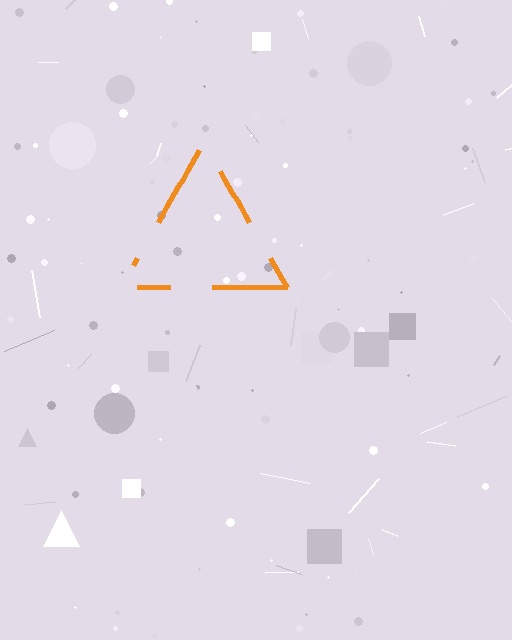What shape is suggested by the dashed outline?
The dashed outline suggests a triangle.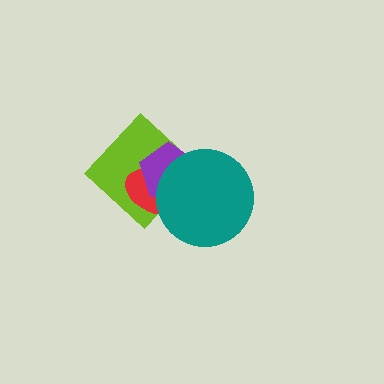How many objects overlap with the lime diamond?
3 objects overlap with the lime diamond.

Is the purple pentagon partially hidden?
Yes, it is partially covered by another shape.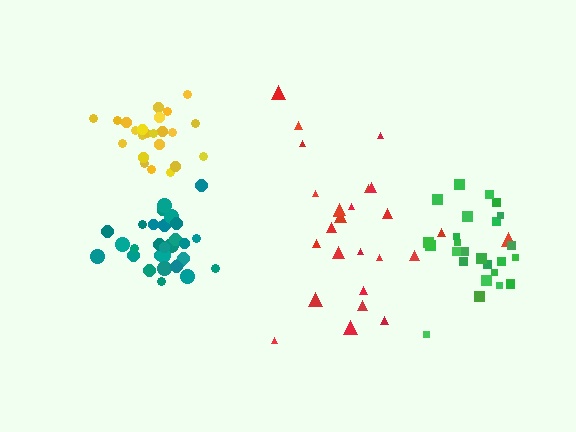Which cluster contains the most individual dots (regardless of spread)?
Teal (30).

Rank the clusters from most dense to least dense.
teal, yellow, green, red.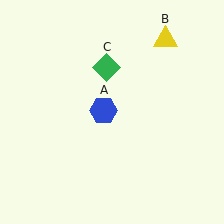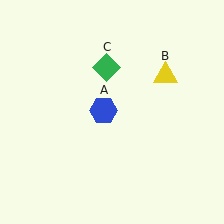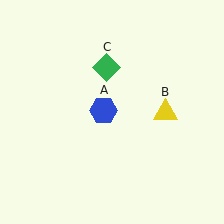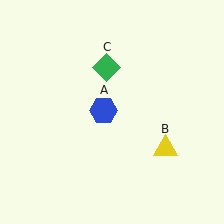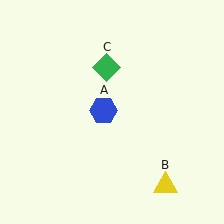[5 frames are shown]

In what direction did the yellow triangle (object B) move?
The yellow triangle (object B) moved down.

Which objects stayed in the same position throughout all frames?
Blue hexagon (object A) and green diamond (object C) remained stationary.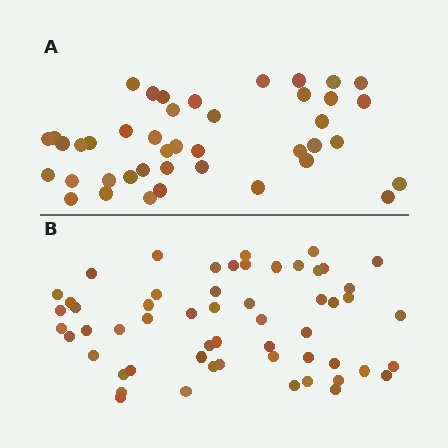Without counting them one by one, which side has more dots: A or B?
Region B (the bottom region) has more dots.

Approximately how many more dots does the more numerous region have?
Region B has approximately 15 more dots than region A.